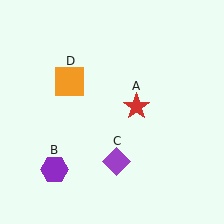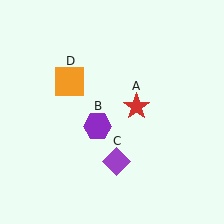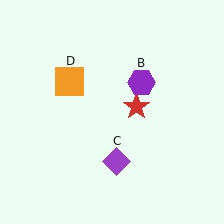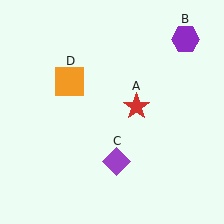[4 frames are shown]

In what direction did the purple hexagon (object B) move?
The purple hexagon (object B) moved up and to the right.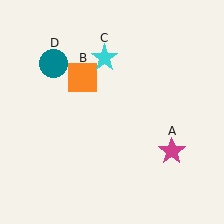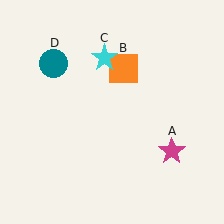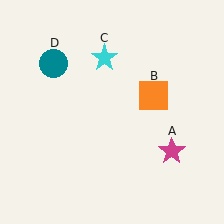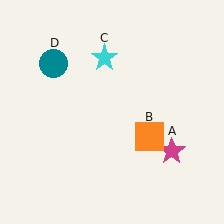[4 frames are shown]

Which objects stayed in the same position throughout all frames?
Magenta star (object A) and cyan star (object C) and teal circle (object D) remained stationary.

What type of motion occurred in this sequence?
The orange square (object B) rotated clockwise around the center of the scene.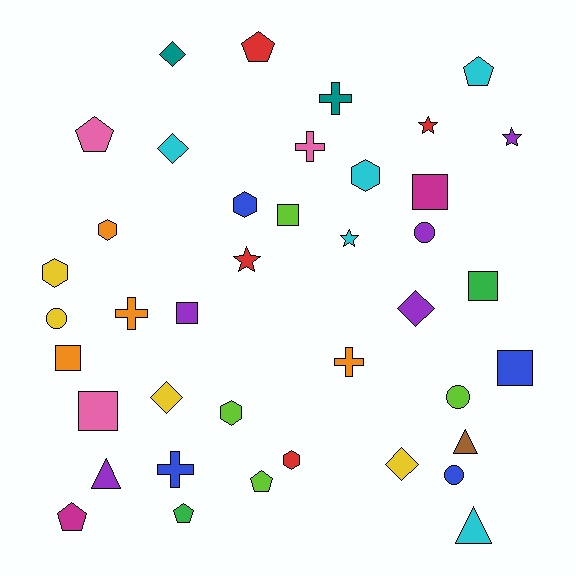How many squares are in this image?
There are 7 squares.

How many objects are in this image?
There are 40 objects.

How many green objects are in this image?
There are 2 green objects.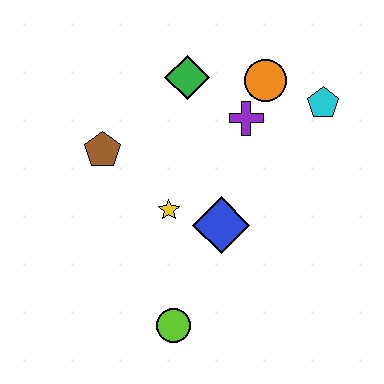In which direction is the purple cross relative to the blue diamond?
The purple cross is above the blue diamond.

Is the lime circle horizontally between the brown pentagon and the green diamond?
Yes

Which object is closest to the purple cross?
The orange circle is closest to the purple cross.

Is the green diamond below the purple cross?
No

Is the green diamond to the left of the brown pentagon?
No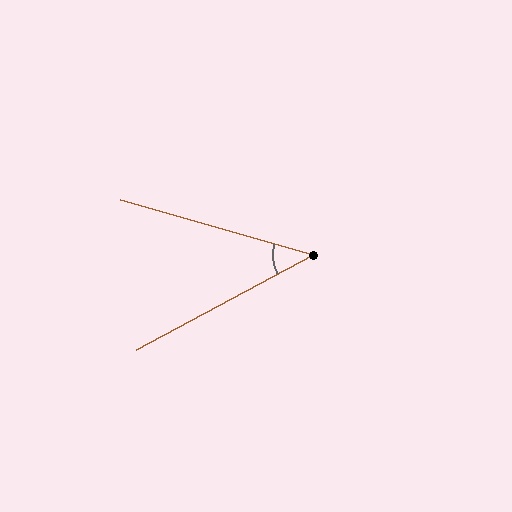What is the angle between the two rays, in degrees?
Approximately 44 degrees.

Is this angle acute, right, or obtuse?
It is acute.